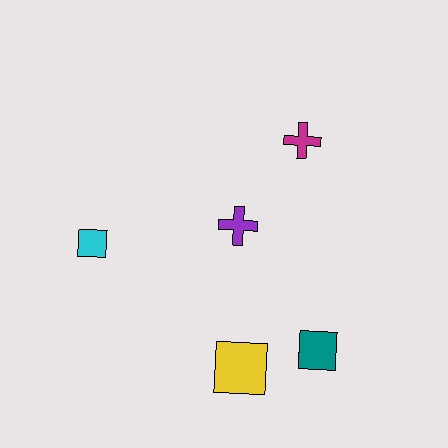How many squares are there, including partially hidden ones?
There are 3 squares.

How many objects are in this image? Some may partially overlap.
There are 5 objects.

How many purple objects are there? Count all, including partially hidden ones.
There is 1 purple object.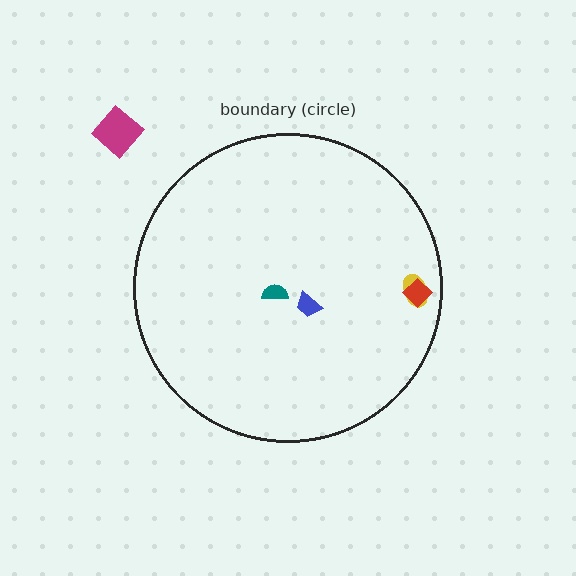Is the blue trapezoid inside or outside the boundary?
Inside.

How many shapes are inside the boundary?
4 inside, 1 outside.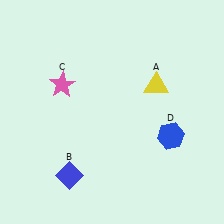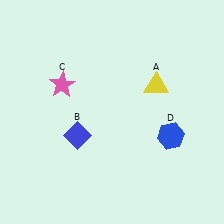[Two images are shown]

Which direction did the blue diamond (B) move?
The blue diamond (B) moved up.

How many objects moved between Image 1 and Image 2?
1 object moved between the two images.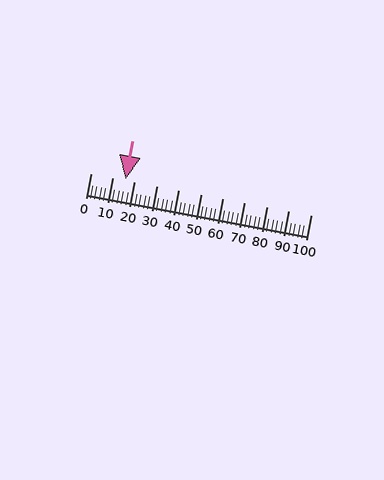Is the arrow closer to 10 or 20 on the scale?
The arrow is closer to 20.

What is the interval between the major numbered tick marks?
The major tick marks are spaced 10 units apart.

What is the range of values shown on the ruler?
The ruler shows values from 0 to 100.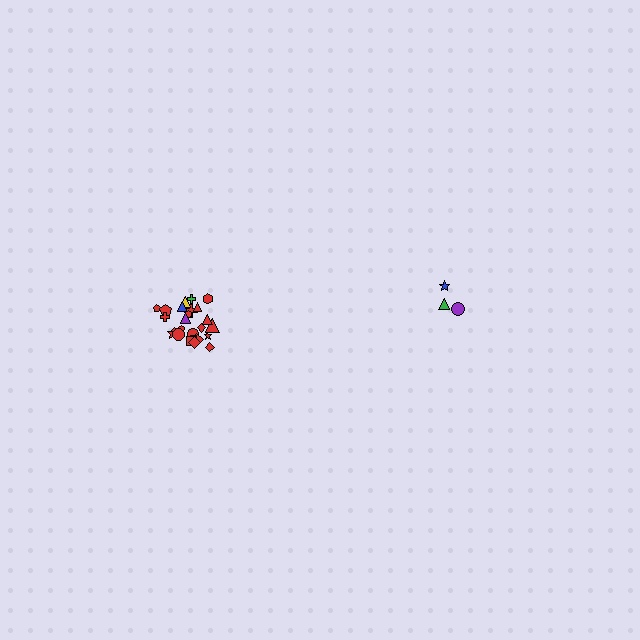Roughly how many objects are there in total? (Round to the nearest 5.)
Roughly 30 objects in total.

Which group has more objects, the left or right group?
The left group.